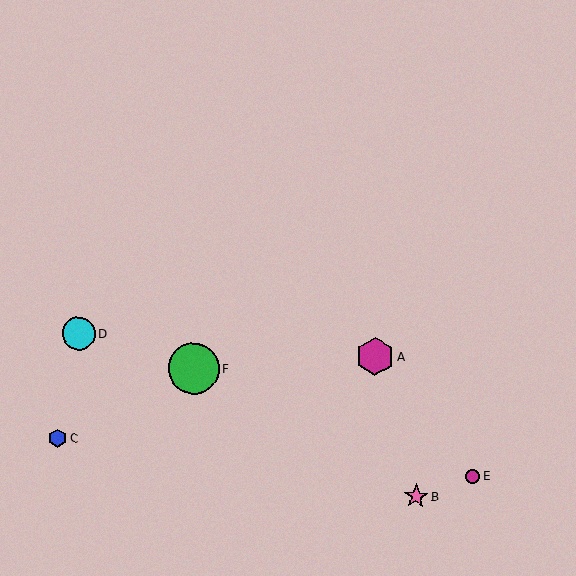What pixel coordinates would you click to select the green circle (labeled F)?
Click at (194, 368) to select the green circle F.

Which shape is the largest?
The green circle (labeled F) is the largest.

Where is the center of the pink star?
The center of the pink star is at (416, 496).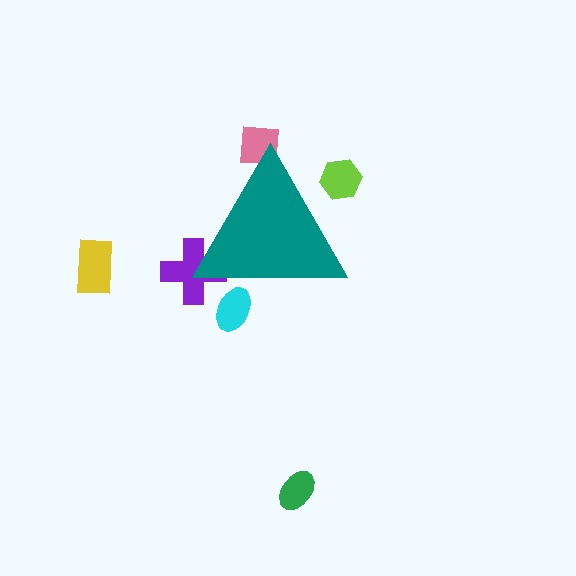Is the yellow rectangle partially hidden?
No, the yellow rectangle is fully visible.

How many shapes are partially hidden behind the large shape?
4 shapes are partially hidden.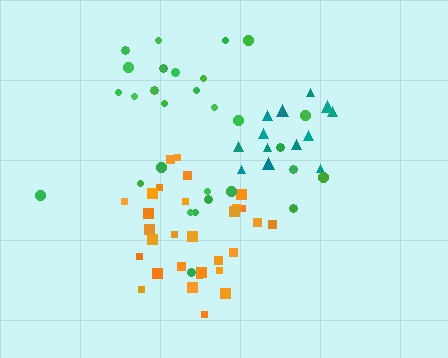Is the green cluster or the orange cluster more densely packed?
Orange.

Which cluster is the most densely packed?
Orange.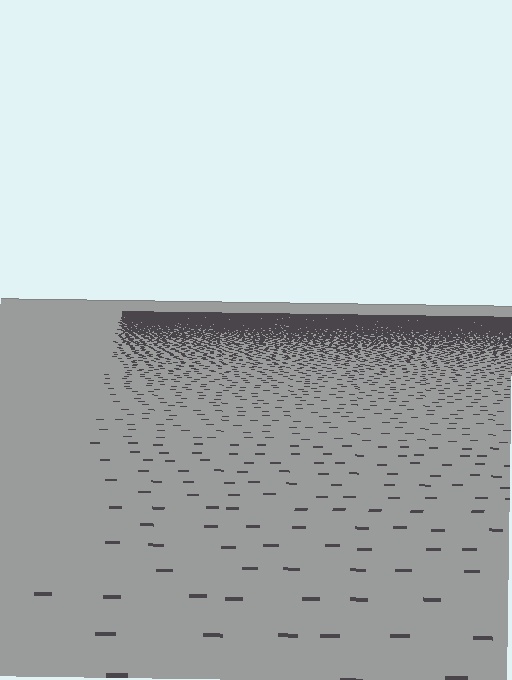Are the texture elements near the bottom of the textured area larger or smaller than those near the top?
Larger. Near the bottom, elements are closer to the viewer and appear at a bigger on-screen size.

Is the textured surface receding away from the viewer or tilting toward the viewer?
The surface is receding away from the viewer. Texture elements get smaller and denser toward the top.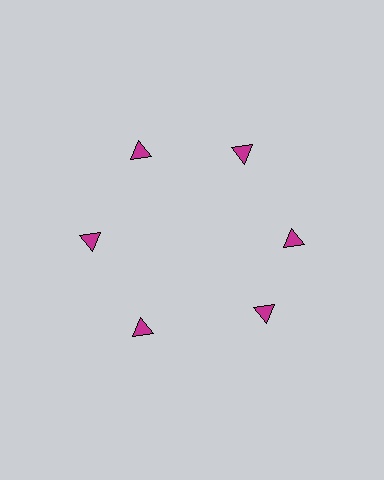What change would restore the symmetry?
The symmetry would be restored by rotating it back into even spacing with its neighbors so that all 6 triangles sit at equal angles and equal distance from the center.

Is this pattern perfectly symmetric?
No. The 6 magenta triangles are arranged in a ring, but one element near the 5 o'clock position is rotated out of alignment along the ring, breaking the 6-fold rotational symmetry.